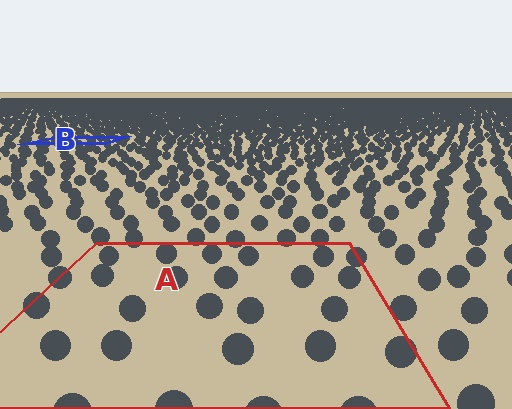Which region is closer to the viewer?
Region A is closer. The texture elements there are larger and more spread out.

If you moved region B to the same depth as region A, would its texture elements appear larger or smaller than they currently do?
They would appear larger. At a closer depth, the same texture elements are projected at a bigger on-screen size.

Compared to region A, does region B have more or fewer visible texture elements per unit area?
Region B has more texture elements per unit area — they are packed more densely because it is farther away.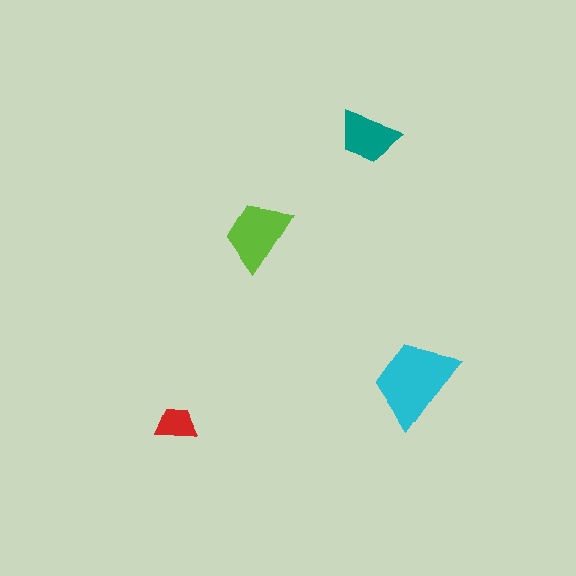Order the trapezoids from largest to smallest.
the cyan one, the lime one, the teal one, the red one.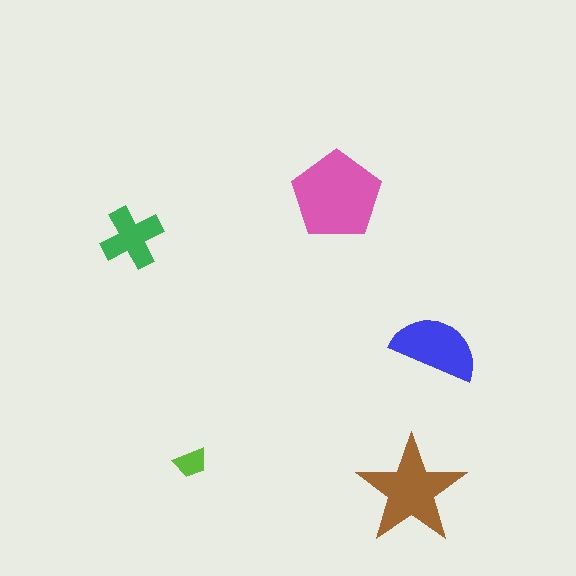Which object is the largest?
The pink pentagon.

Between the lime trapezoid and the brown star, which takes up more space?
The brown star.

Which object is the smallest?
The lime trapezoid.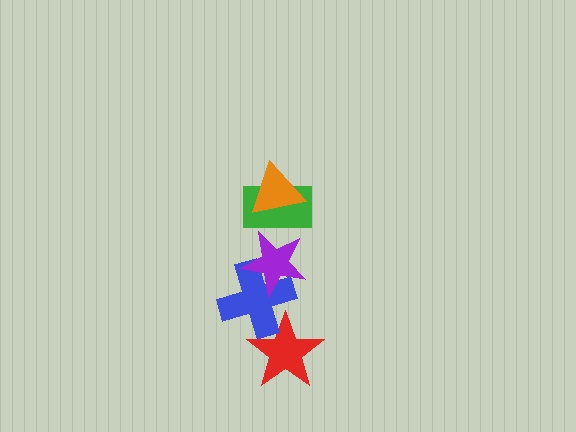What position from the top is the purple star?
The purple star is 3rd from the top.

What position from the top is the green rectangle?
The green rectangle is 2nd from the top.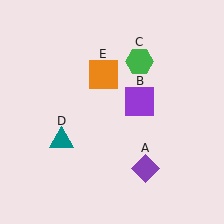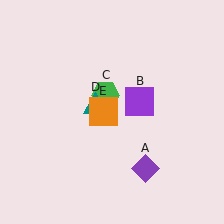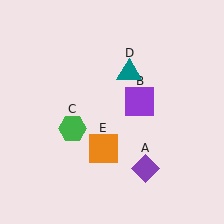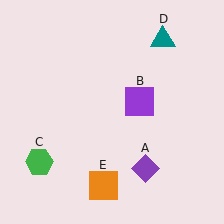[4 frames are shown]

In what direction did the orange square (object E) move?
The orange square (object E) moved down.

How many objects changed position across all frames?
3 objects changed position: green hexagon (object C), teal triangle (object D), orange square (object E).